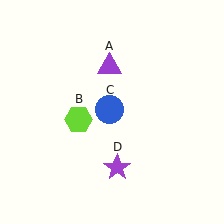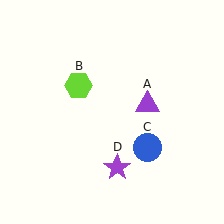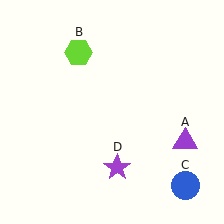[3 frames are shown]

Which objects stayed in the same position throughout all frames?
Purple star (object D) remained stationary.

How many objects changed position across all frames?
3 objects changed position: purple triangle (object A), lime hexagon (object B), blue circle (object C).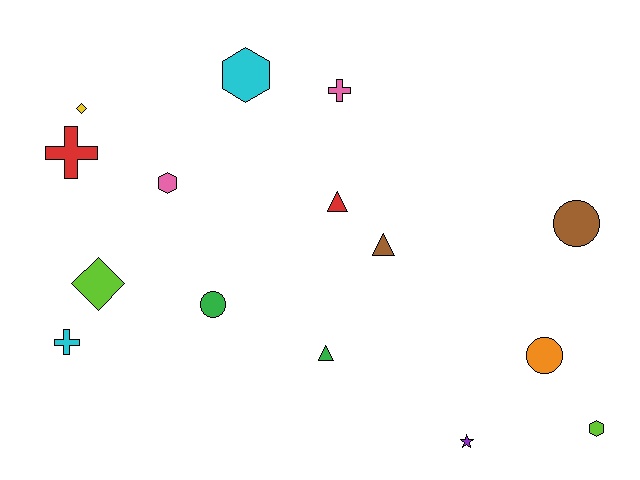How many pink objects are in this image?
There are 2 pink objects.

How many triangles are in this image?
There are 3 triangles.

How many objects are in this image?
There are 15 objects.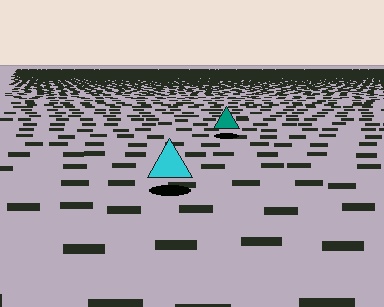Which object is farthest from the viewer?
The teal triangle is farthest from the viewer. It appears smaller and the ground texture around it is denser.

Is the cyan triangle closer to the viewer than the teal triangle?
Yes. The cyan triangle is closer — you can tell from the texture gradient: the ground texture is coarser near it.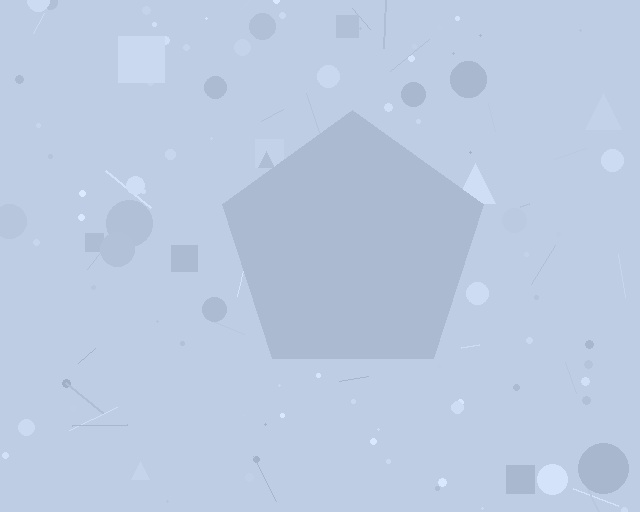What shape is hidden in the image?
A pentagon is hidden in the image.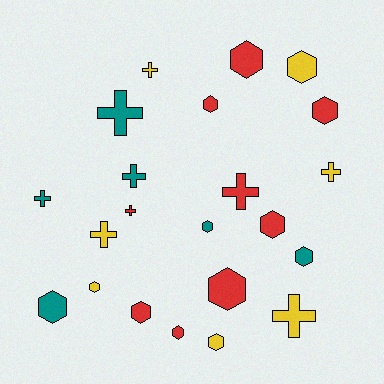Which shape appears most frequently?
Hexagon, with 13 objects.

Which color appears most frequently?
Red, with 9 objects.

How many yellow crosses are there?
There are 4 yellow crosses.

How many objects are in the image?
There are 22 objects.